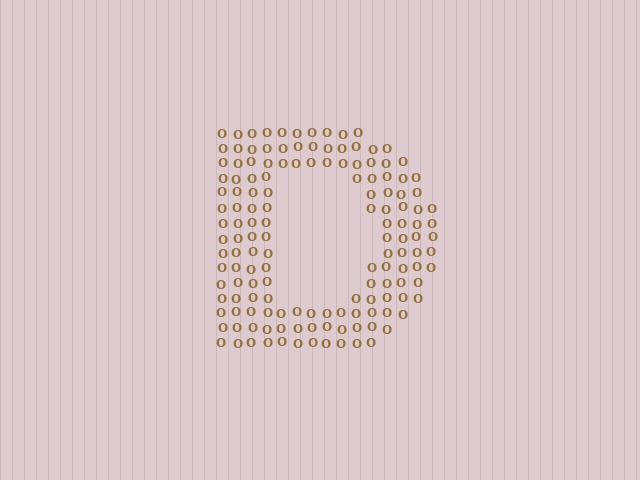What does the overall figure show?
The overall figure shows the letter D.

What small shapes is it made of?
It is made of small letter O's.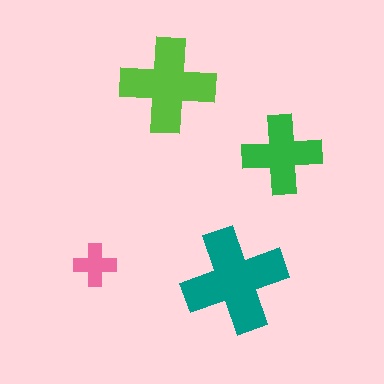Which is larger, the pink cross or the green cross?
The green one.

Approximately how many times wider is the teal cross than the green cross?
About 1.5 times wider.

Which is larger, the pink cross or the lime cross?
The lime one.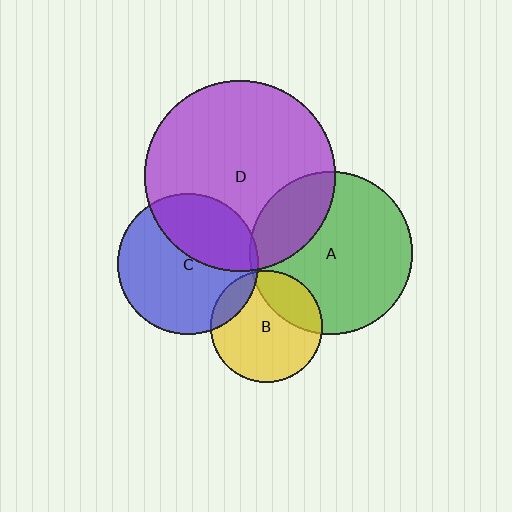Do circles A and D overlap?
Yes.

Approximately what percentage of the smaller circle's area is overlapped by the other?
Approximately 25%.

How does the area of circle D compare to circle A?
Approximately 1.4 times.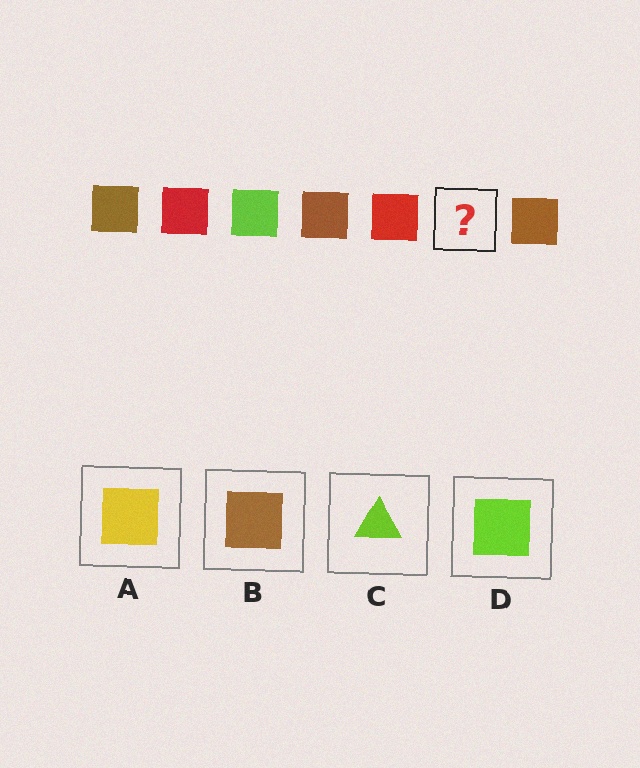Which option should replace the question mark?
Option D.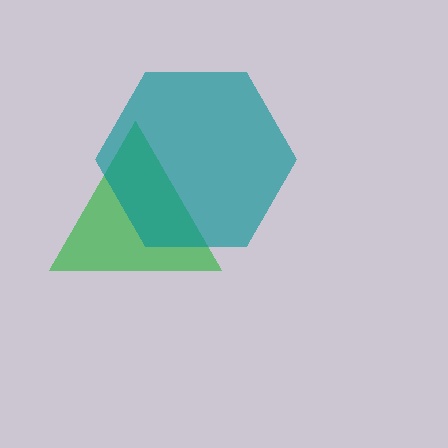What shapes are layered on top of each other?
The layered shapes are: a green triangle, a teal hexagon.